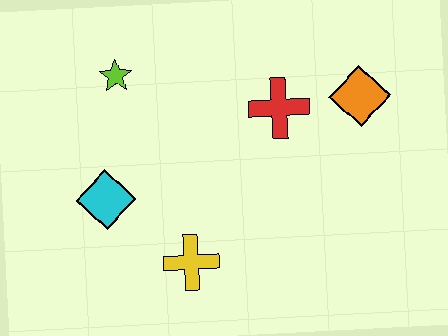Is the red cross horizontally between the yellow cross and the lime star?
No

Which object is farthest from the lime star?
The orange diamond is farthest from the lime star.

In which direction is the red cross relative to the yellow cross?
The red cross is above the yellow cross.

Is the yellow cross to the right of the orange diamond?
No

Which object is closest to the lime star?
The cyan diamond is closest to the lime star.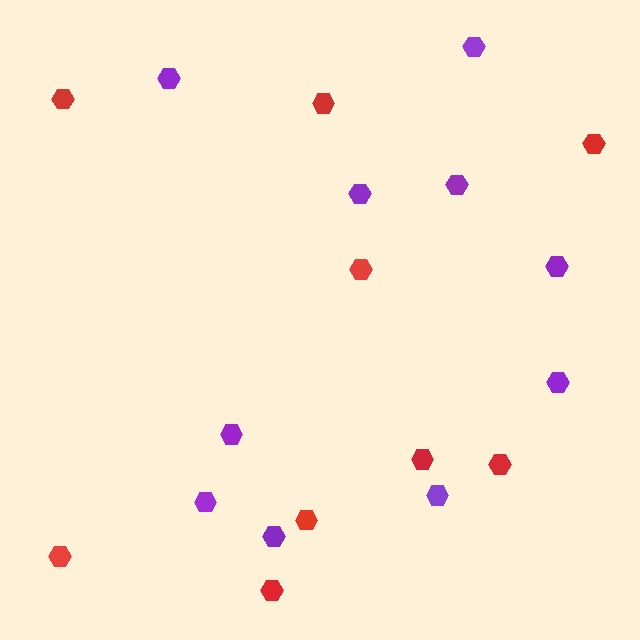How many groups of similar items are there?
There are 2 groups: one group of red hexagons (9) and one group of purple hexagons (10).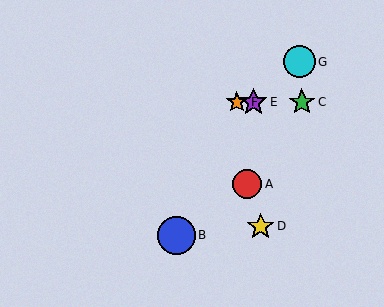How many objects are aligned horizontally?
3 objects (C, E, F) are aligned horizontally.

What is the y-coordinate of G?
Object G is at y≈62.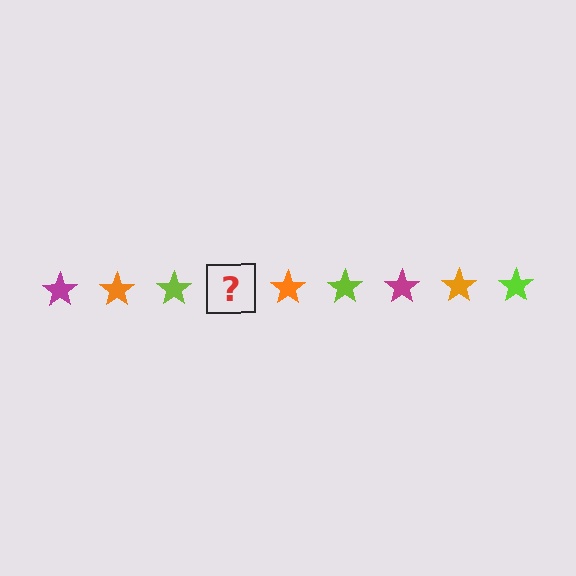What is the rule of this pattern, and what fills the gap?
The rule is that the pattern cycles through magenta, orange, lime stars. The gap should be filled with a magenta star.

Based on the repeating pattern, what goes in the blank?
The blank should be a magenta star.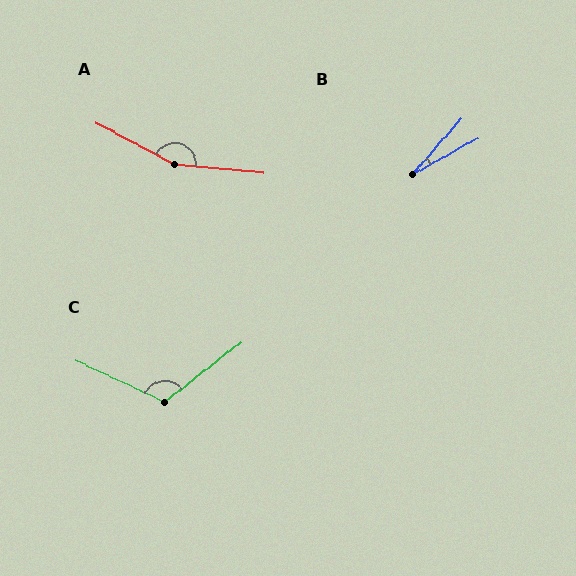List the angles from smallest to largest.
B (20°), C (117°), A (157°).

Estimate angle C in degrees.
Approximately 117 degrees.